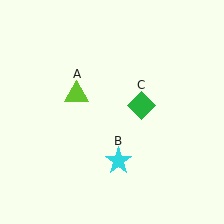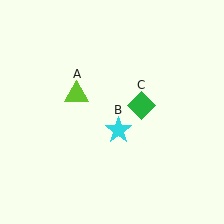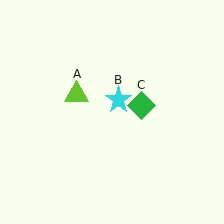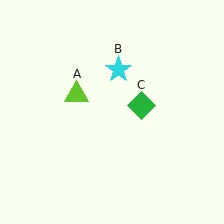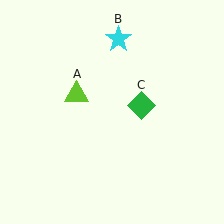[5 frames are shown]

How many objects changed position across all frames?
1 object changed position: cyan star (object B).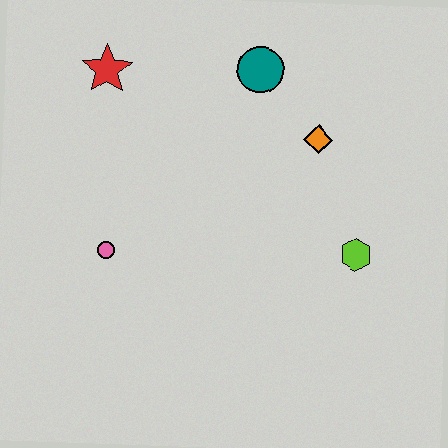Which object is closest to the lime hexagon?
The orange diamond is closest to the lime hexagon.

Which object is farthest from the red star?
The lime hexagon is farthest from the red star.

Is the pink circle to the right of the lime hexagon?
No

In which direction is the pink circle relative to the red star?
The pink circle is below the red star.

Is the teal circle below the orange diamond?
No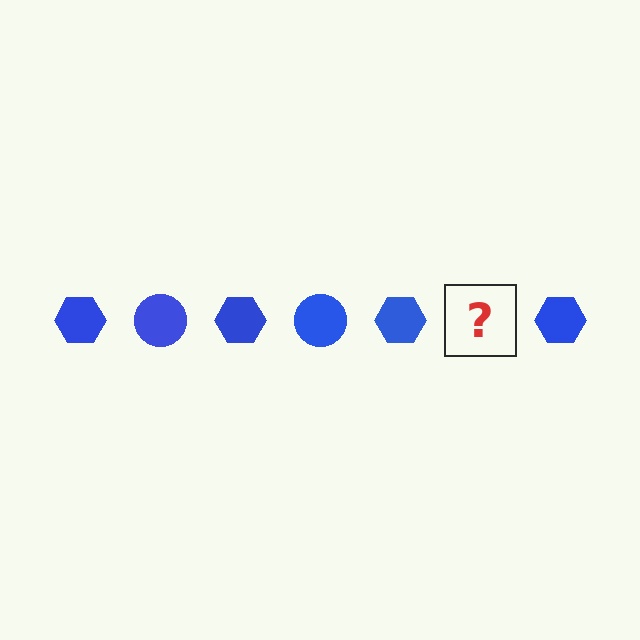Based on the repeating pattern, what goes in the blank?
The blank should be a blue circle.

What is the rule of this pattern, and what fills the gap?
The rule is that the pattern cycles through hexagon, circle shapes in blue. The gap should be filled with a blue circle.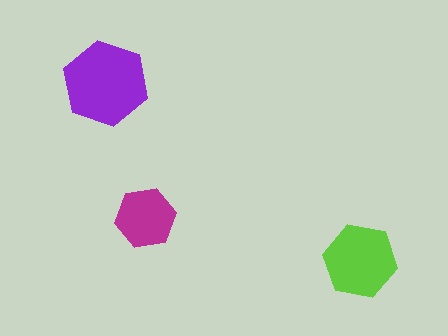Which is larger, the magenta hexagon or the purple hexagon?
The purple one.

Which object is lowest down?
The lime hexagon is bottommost.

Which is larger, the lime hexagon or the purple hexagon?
The purple one.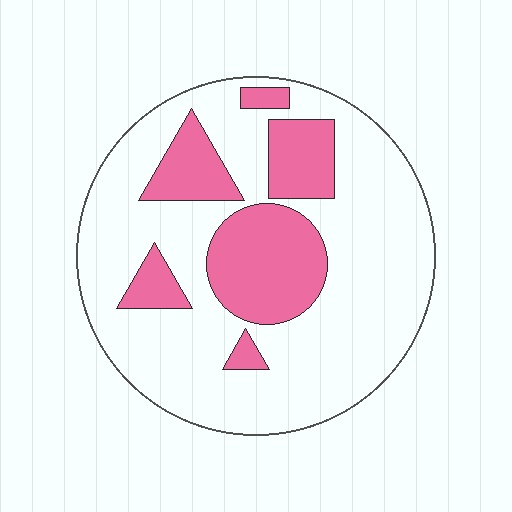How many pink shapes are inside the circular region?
6.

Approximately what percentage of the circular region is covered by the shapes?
Approximately 25%.